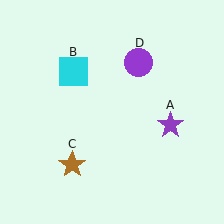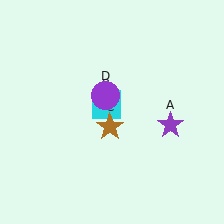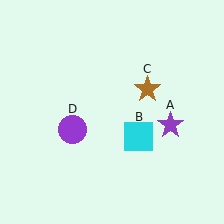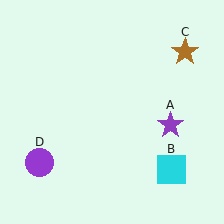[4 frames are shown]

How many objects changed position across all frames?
3 objects changed position: cyan square (object B), brown star (object C), purple circle (object D).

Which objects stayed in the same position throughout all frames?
Purple star (object A) remained stationary.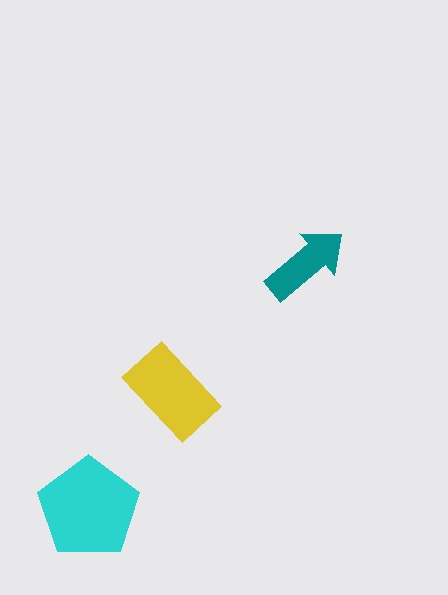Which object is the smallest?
The teal arrow.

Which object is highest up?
The teal arrow is topmost.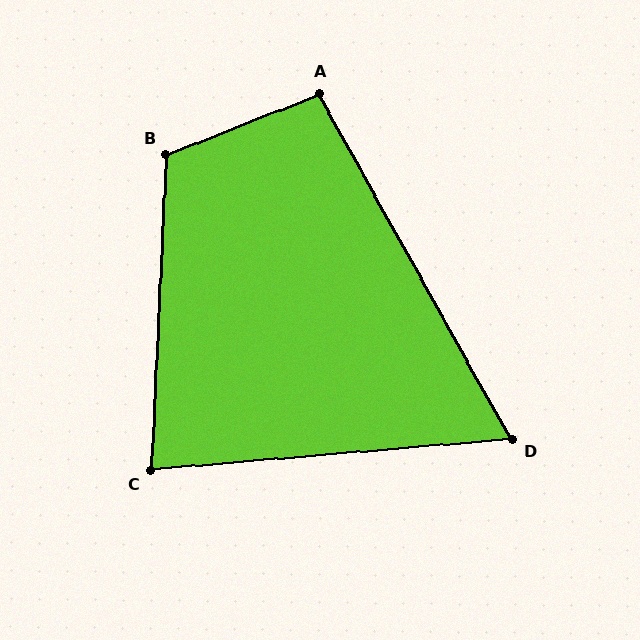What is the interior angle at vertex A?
Approximately 97 degrees (obtuse).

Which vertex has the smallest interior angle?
D, at approximately 66 degrees.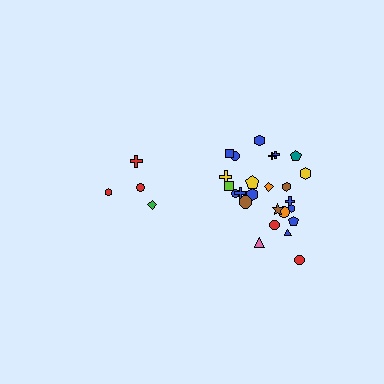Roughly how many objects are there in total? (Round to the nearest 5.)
Roughly 30 objects in total.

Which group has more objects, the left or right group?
The right group.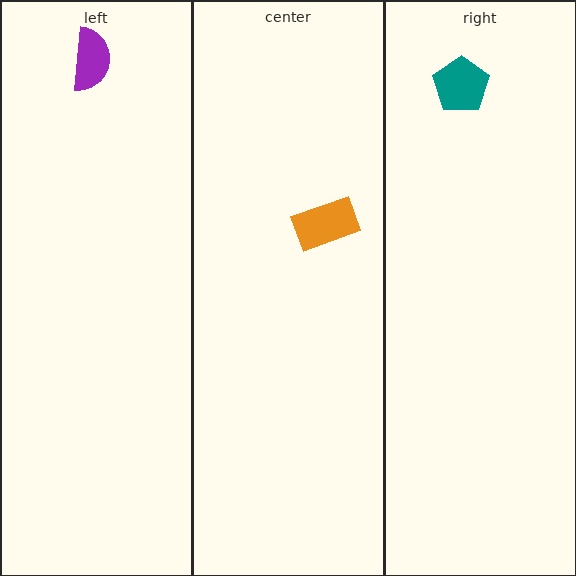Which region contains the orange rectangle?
The center region.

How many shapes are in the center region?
1.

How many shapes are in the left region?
1.